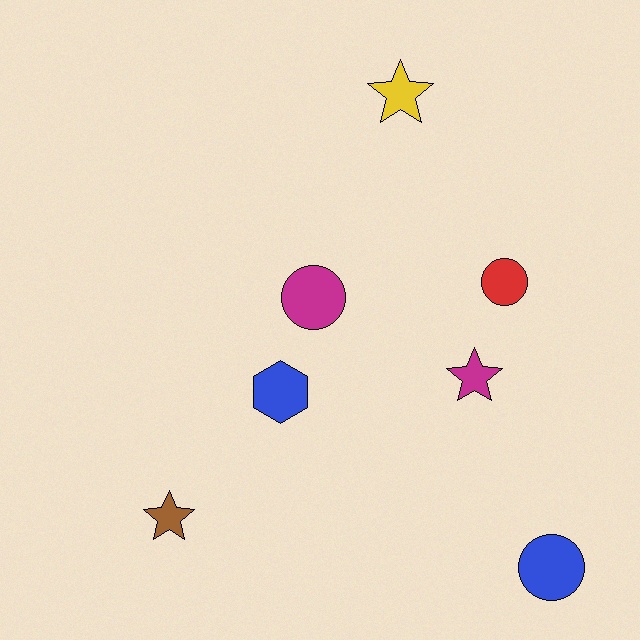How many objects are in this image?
There are 7 objects.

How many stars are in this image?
There are 3 stars.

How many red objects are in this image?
There is 1 red object.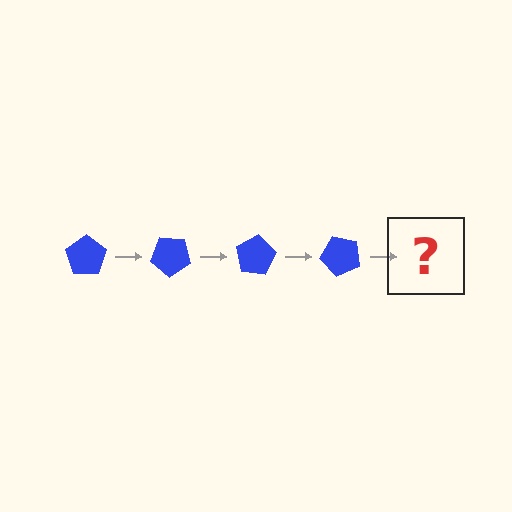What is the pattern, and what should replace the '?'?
The pattern is that the pentagon rotates 40 degrees each step. The '?' should be a blue pentagon rotated 160 degrees.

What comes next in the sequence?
The next element should be a blue pentagon rotated 160 degrees.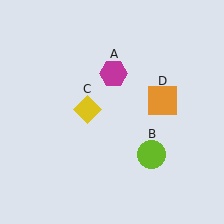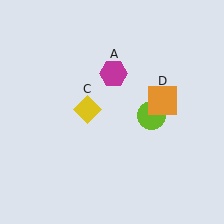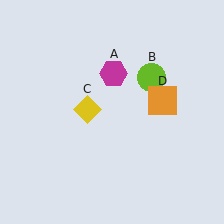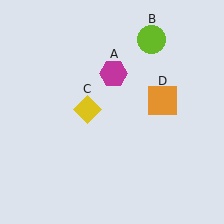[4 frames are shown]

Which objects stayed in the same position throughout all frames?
Magenta hexagon (object A) and yellow diamond (object C) and orange square (object D) remained stationary.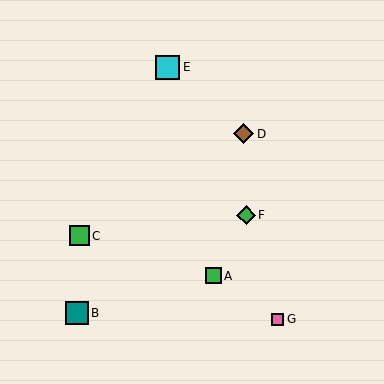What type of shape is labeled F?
Shape F is a green diamond.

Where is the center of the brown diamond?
The center of the brown diamond is at (244, 134).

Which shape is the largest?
The cyan square (labeled E) is the largest.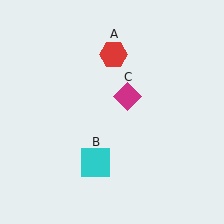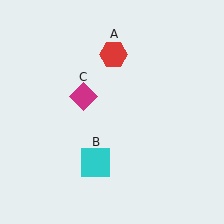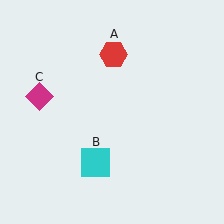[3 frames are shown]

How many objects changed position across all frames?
1 object changed position: magenta diamond (object C).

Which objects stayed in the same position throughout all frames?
Red hexagon (object A) and cyan square (object B) remained stationary.